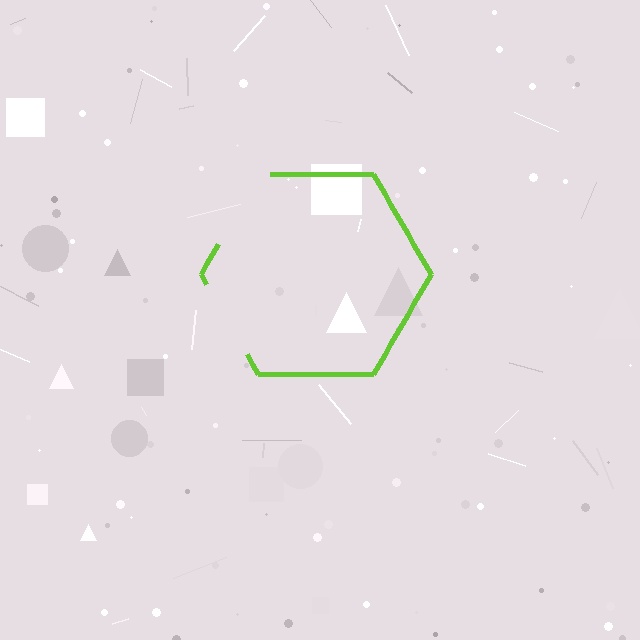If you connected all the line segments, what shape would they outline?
They would outline a hexagon.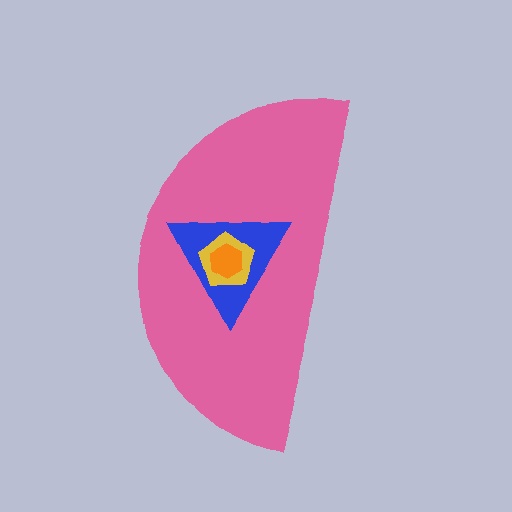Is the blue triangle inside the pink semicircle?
Yes.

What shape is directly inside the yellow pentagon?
The orange hexagon.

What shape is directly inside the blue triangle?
The yellow pentagon.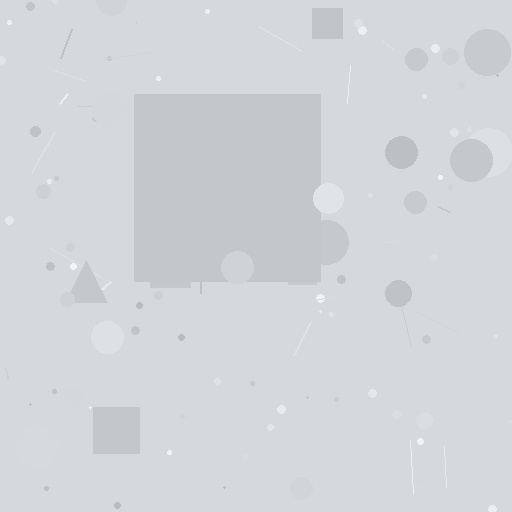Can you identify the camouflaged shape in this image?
The camouflaged shape is a square.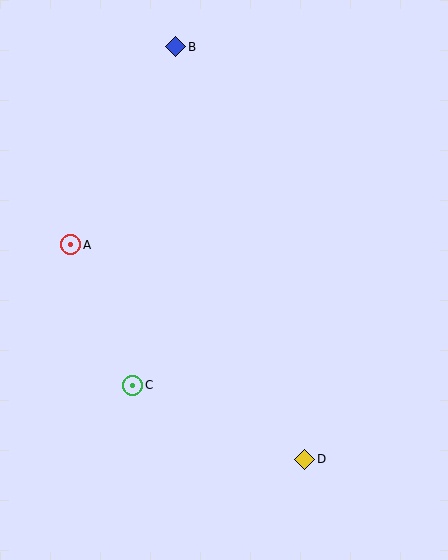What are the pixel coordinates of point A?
Point A is at (71, 245).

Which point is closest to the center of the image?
Point C at (133, 385) is closest to the center.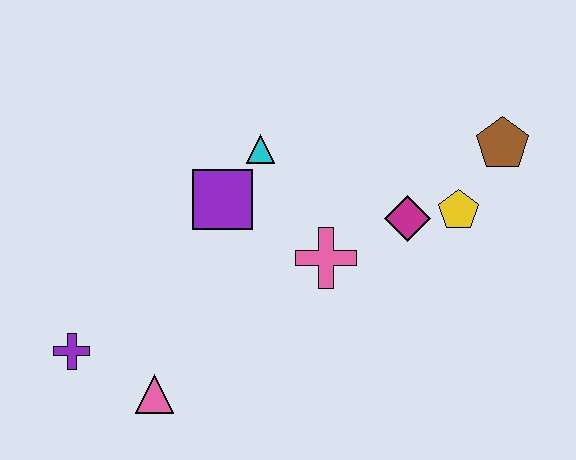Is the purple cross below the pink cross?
Yes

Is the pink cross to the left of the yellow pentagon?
Yes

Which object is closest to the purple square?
The cyan triangle is closest to the purple square.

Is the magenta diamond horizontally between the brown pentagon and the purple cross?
Yes